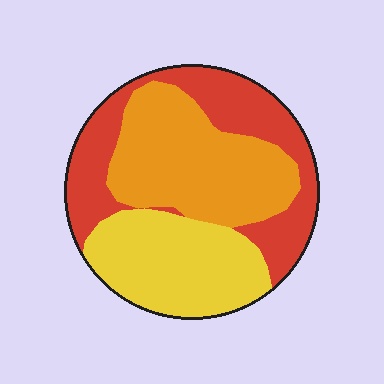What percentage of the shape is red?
Red covers 35% of the shape.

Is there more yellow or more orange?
Orange.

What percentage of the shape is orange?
Orange covers about 35% of the shape.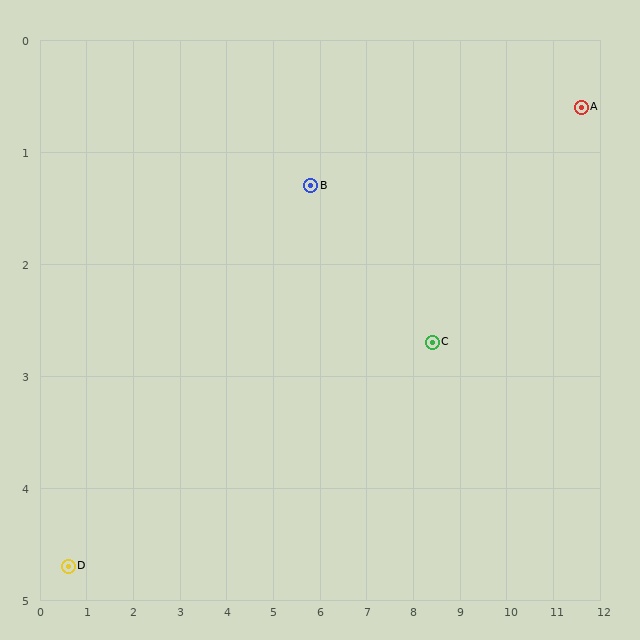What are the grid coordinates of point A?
Point A is at approximately (11.6, 0.6).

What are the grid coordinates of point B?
Point B is at approximately (5.8, 1.3).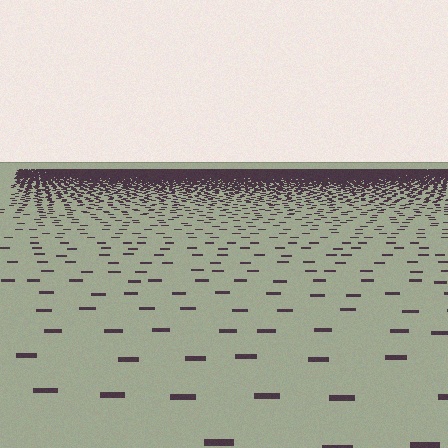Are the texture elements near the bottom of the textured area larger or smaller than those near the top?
Larger. Near the bottom, elements are closer to the viewer and appear at a bigger on-screen size.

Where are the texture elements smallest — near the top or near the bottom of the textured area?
Near the top.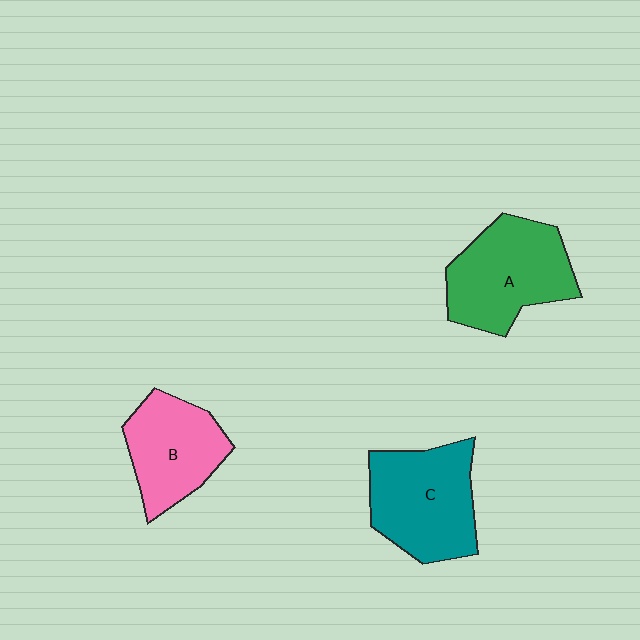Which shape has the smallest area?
Shape B (pink).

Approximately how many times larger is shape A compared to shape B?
Approximately 1.2 times.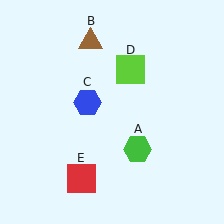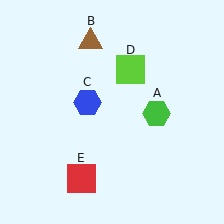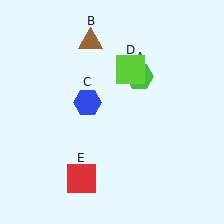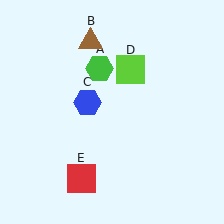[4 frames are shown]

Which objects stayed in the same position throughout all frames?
Brown triangle (object B) and blue hexagon (object C) and lime square (object D) and red square (object E) remained stationary.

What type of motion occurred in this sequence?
The green hexagon (object A) rotated counterclockwise around the center of the scene.